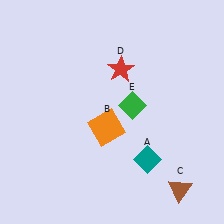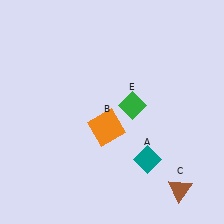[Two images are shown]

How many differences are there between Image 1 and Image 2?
There is 1 difference between the two images.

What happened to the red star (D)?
The red star (D) was removed in Image 2. It was in the top-right area of Image 1.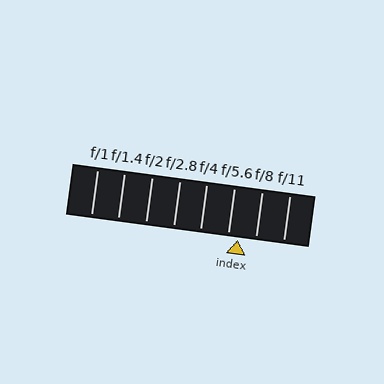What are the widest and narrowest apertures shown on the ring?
The widest aperture shown is f/1 and the narrowest is f/11.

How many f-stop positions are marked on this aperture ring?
There are 8 f-stop positions marked.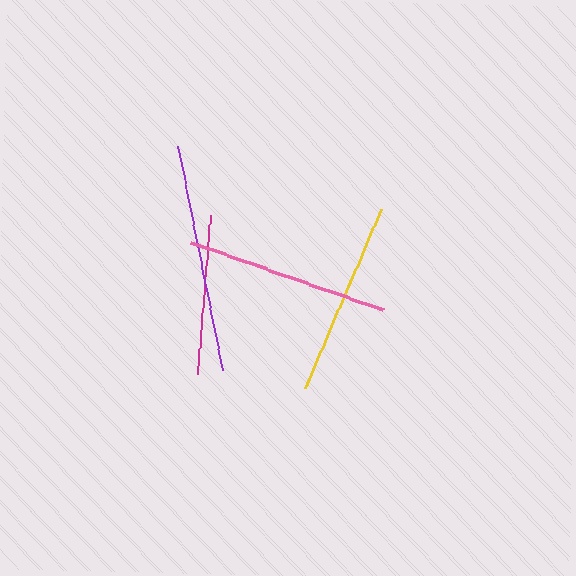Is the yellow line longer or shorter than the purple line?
The purple line is longer than the yellow line.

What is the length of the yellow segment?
The yellow segment is approximately 194 pixels long.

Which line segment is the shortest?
The magenta line is the shortest at approximately 160 pixels.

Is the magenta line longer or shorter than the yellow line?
The yellow line is longer than the magenta line.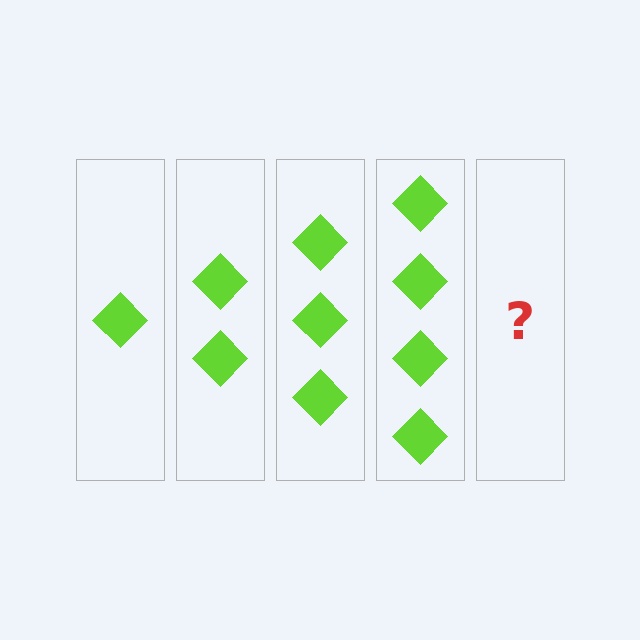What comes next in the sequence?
The next element should be 5 diamonds.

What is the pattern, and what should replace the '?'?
The pattern is that each step adds one more diamond. The '?' should be 5 diamonds.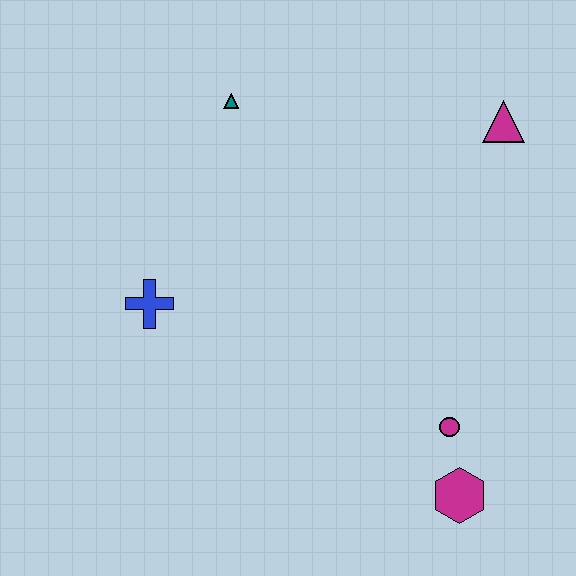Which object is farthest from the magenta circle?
The teal triangle is farthest from the magenta circle.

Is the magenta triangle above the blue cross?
Yes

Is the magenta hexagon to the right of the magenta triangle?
No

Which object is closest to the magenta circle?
The magenta hexagon is closest to the magenta circle.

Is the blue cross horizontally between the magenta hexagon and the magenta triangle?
No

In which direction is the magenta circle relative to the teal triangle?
The magenta circle is below the teal triangle.